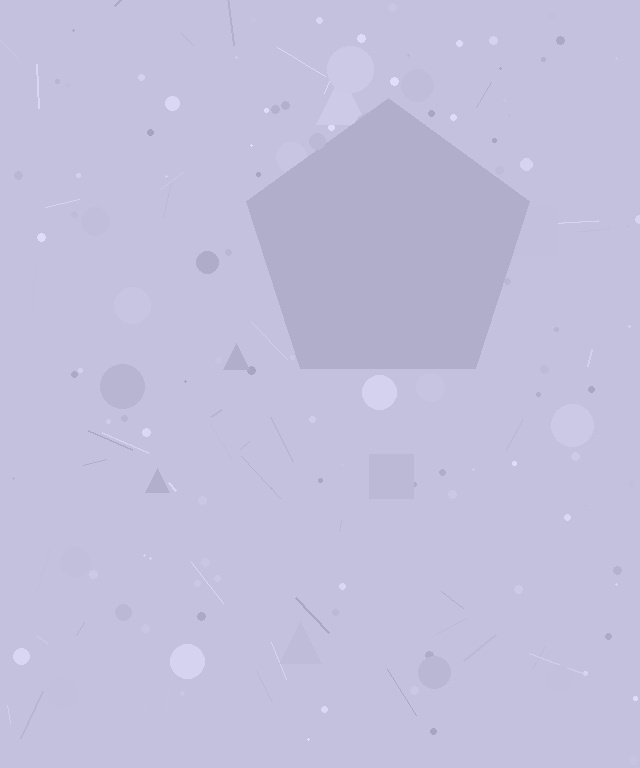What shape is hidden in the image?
A pentagon is hidden in the image.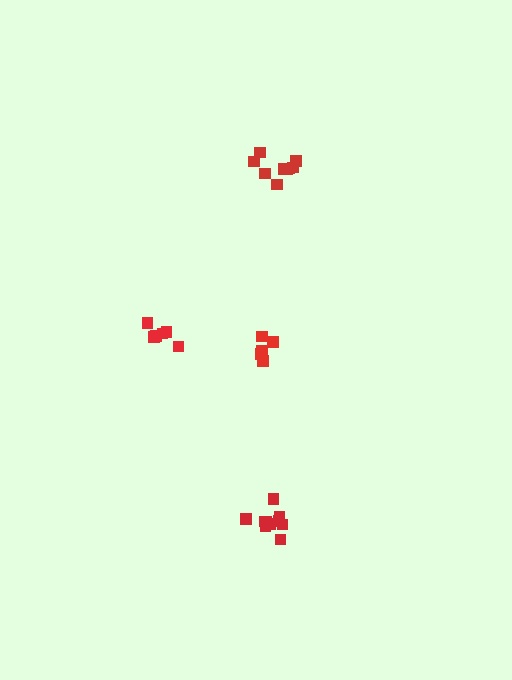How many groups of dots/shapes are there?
There are 4 groups.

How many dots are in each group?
Group 1: 6 dots, Group 2: 10 dots, Group 3: 9 dots, Group 4: 6 dots (31 total).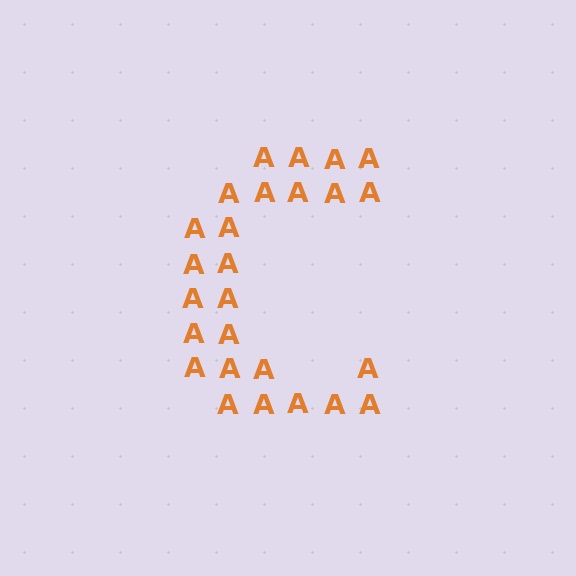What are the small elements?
The small elements are letter A's.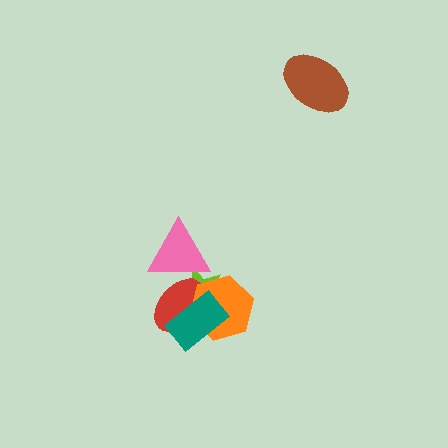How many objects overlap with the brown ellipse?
0 objects overlap with the brown ellipse.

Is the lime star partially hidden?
Yes, it is partially covered by another shape.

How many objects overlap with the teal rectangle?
3 objects overlap with the teal rectangle.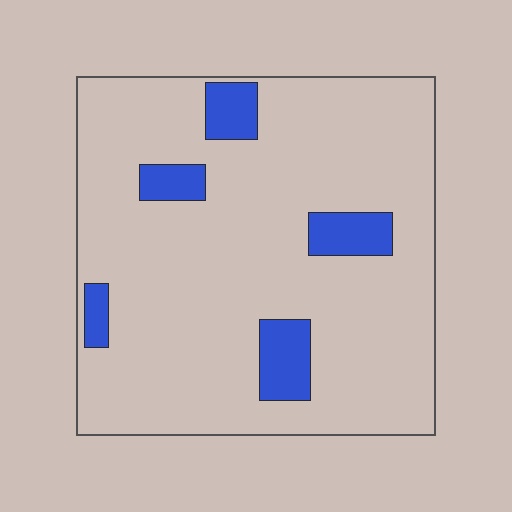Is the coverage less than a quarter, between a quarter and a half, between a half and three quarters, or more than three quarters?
Less than a quarter.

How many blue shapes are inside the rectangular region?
5.